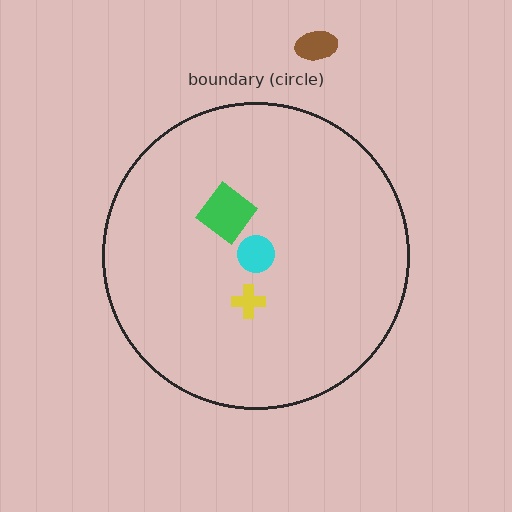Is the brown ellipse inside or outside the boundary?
Outside.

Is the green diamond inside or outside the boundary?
Inside.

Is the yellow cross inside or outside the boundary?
Inside.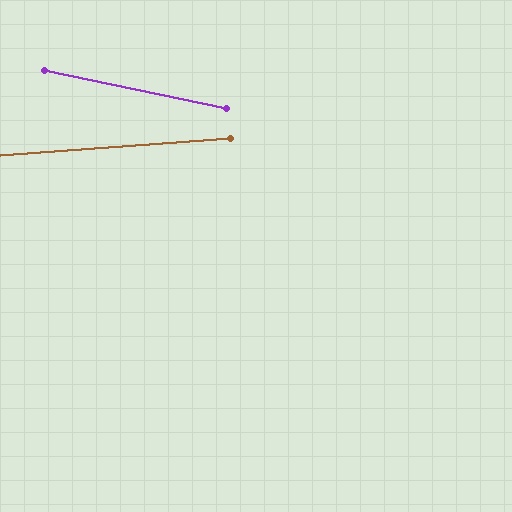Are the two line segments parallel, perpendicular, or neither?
Neither parallel nor perpendicular — they differ by about 16°.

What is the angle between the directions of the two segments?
Approximately 16 degrees.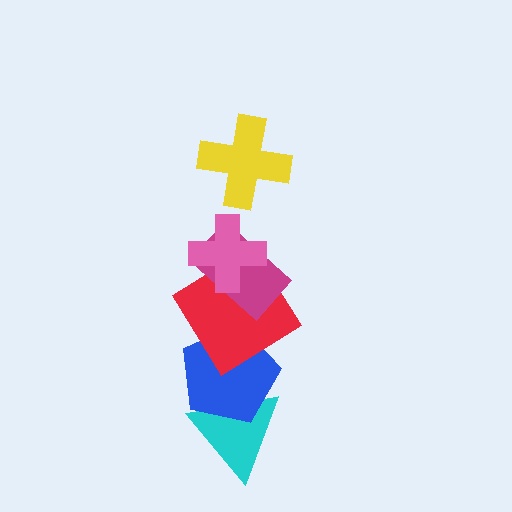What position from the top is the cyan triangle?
The cyan triangle is 6th from the top.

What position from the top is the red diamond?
The red diamond is 4th from the top.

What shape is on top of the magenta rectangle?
The pink cross is on top of the magenta rectangle.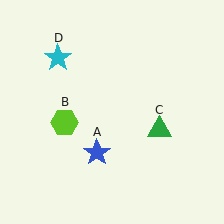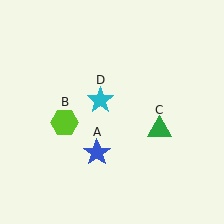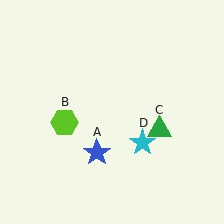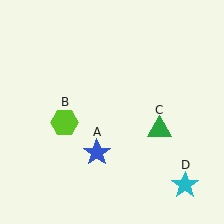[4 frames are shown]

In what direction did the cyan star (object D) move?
The cyan star (object D) moved down and to the right.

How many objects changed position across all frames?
1 object changed position: cyan star (object D).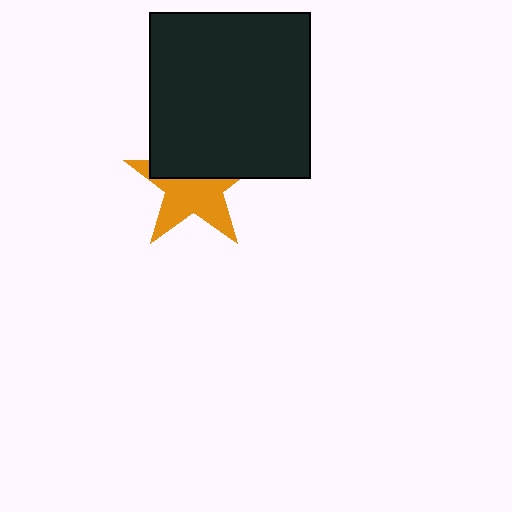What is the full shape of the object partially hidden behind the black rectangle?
The partially hidden object is an orange star.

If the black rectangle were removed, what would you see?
You would see the complete orange star.